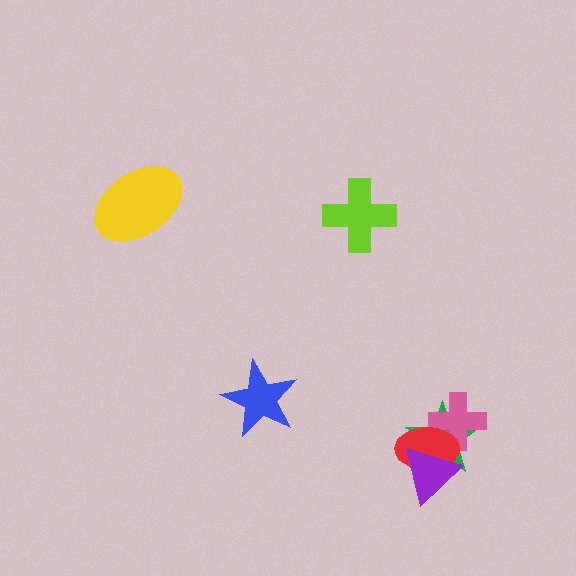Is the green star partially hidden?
Yes, it is partially covered by another shape.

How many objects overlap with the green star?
3 objects overlap with the green star.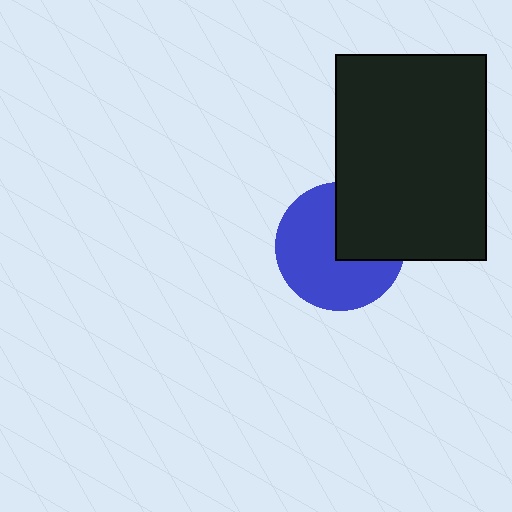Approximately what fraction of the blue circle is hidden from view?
Roughly 35% of the blue circle is hidden behind the black rectangle.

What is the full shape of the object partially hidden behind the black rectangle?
The partially hidden object is a blue circle.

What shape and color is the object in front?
The object in front is a black rectangle.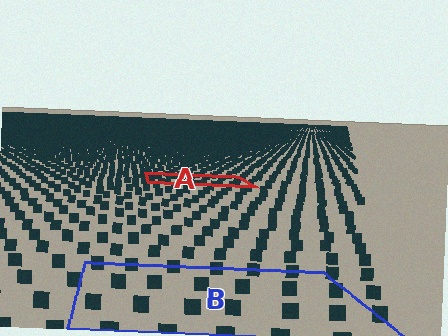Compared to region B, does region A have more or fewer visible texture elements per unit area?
Region A has more texture elements per unit area — they are packed more densely because it is farther away.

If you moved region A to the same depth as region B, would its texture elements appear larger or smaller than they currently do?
They would appear larger. At a closer depth, the same texture elements are projected at a bigger on-screen size.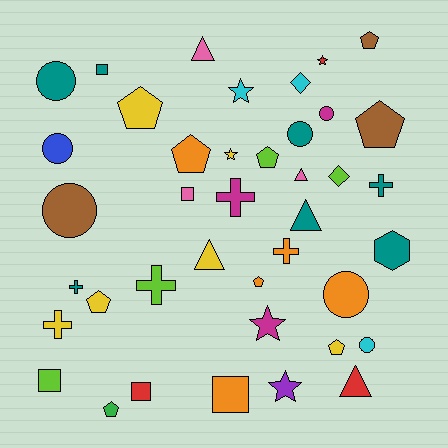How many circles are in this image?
There are 7 circles.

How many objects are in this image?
There are 40 objects.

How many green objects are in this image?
There is 1 green object.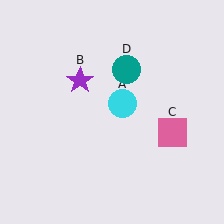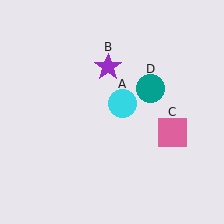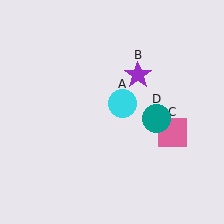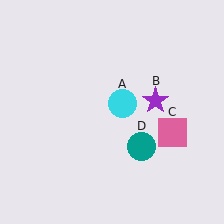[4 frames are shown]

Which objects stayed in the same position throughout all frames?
Cyan circle (object A) and pink square (object C) remained stationary.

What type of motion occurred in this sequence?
The purple star (object B), teal circle (object D) rotated clockwise around the center of the scene.